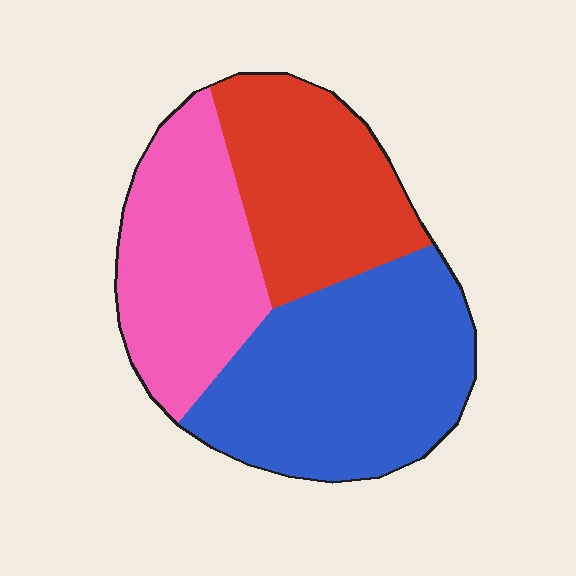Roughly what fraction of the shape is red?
Red covers 28% of the shape.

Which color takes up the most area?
Blue, at roughly 40%.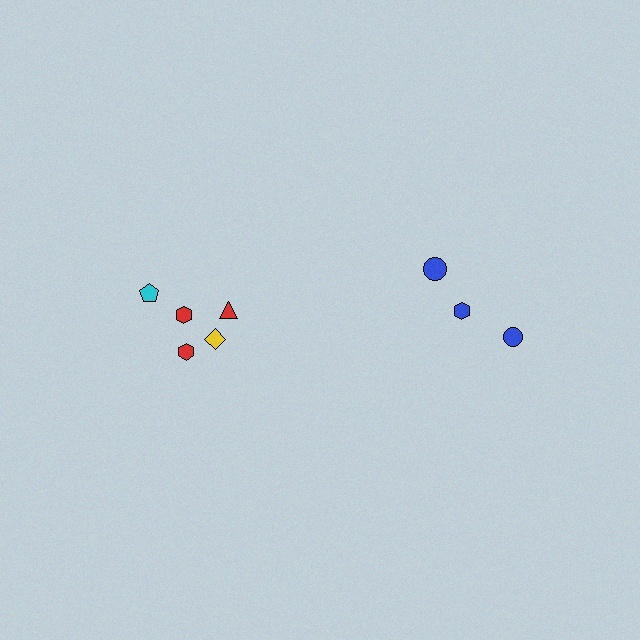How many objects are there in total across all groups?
There are 8 objects.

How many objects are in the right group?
There are 3 objects.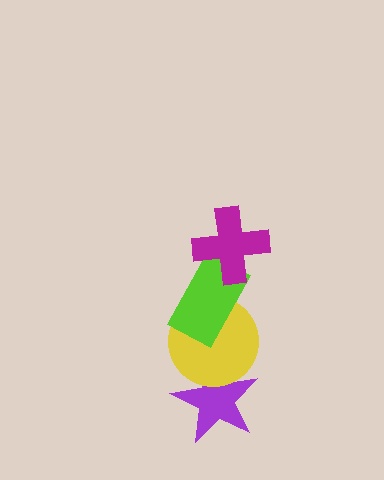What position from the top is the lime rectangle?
The lime rectangle is 2nd from the top.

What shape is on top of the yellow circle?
The lime rectangle is on top of the yellow circle.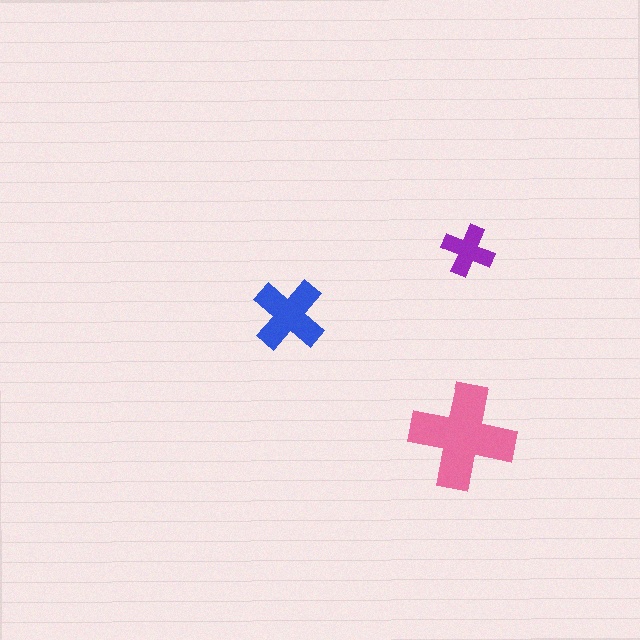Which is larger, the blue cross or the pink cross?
The pink one.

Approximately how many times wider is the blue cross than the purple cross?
About 1.5 times wider.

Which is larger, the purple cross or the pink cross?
The pink one.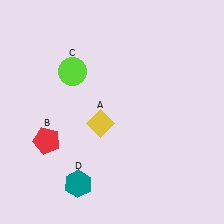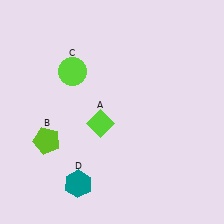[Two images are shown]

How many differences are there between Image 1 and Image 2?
There are 2 differences between the two images.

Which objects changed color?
A changed from yellow to lime. B changed from red to lime.